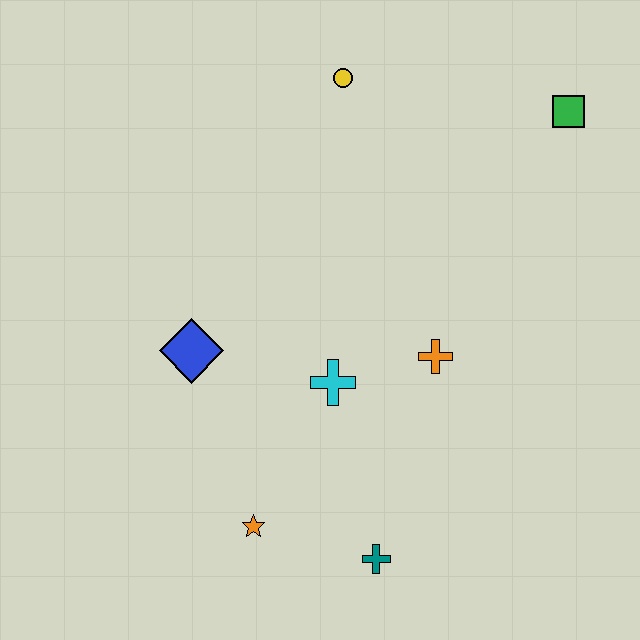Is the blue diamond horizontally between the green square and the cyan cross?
No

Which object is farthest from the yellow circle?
The teal cross is farthest from the yellow circle.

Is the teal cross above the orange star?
No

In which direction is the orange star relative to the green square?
The orange star is below the green square.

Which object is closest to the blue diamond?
The cyan cross is closest to the blue diamond.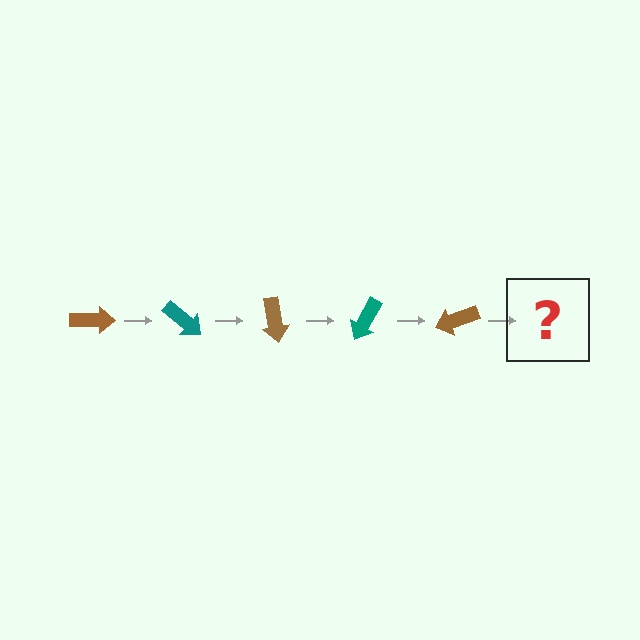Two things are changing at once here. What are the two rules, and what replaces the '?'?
The two rules are that it rotates 40 degrees each step and the color cycles through brown and teal. The '?' should be a teal arrow, rotated 200 degrees from the start.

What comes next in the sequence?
The next element should be a teal arrow, rotated 200 degrees from the start.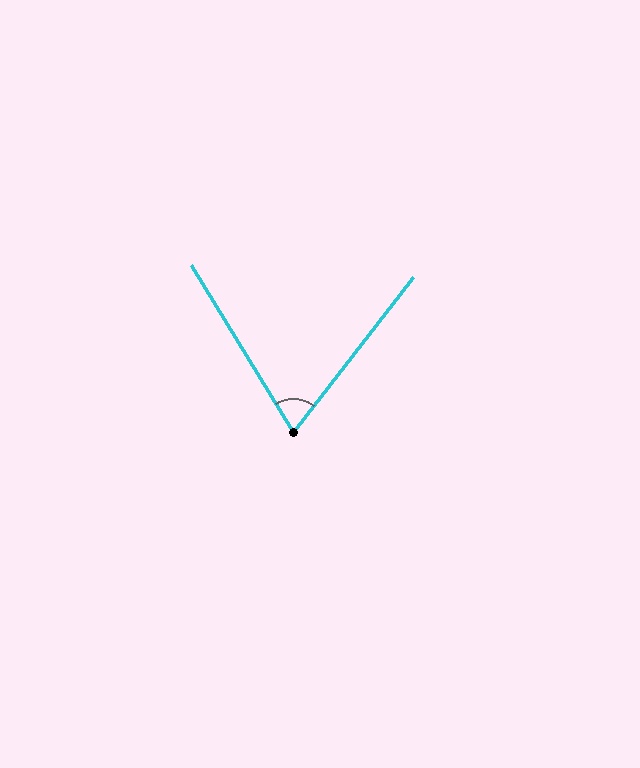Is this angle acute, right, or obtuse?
It is acute.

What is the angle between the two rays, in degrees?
Approximately 69 degrees.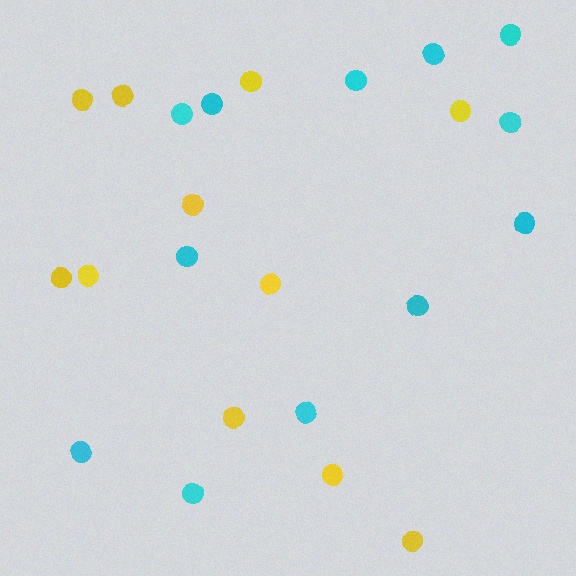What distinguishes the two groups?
There are 2 groups: one group of yellow circles (11) and one group of cyan circles (12).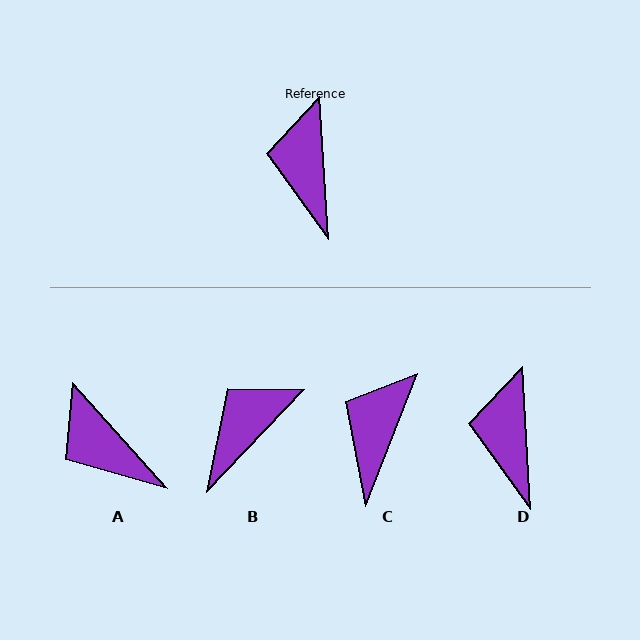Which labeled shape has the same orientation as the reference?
D.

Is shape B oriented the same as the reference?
No, it is off by about 47 degrees.